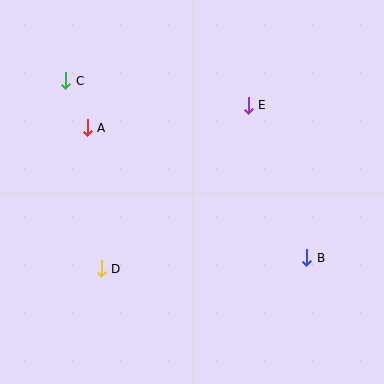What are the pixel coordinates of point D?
Point D is at (101, 269).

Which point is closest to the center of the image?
Point E at (248, 105) is closest to the center.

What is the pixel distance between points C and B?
The distance between C and B is 299 pixels.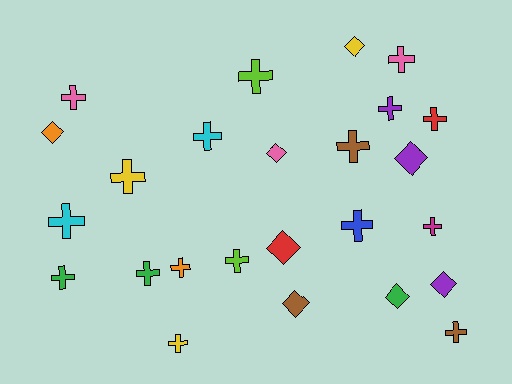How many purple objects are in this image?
There are 3 purple objects.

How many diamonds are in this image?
There are 8 diamonds.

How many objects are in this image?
There are 25 objects.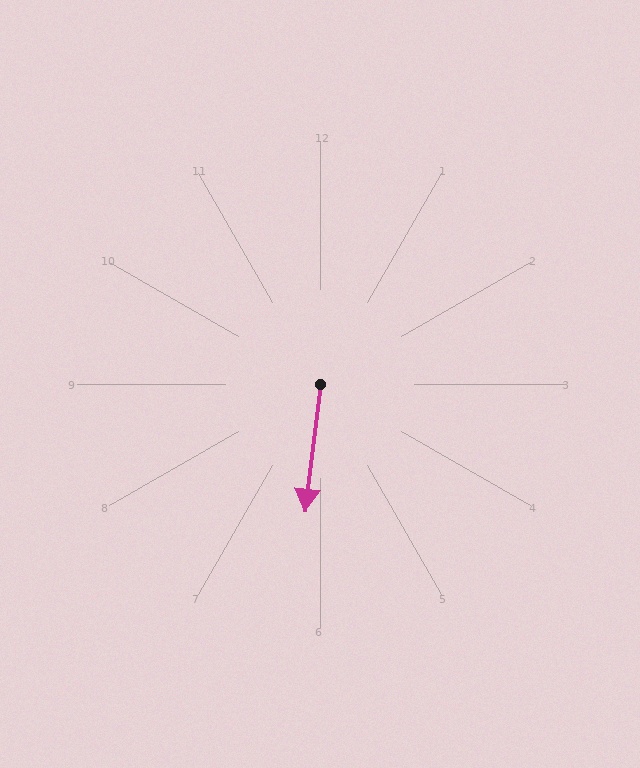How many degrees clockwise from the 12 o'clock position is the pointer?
Approximately 187 degrees.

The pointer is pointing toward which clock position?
Roughly 6 o'clock.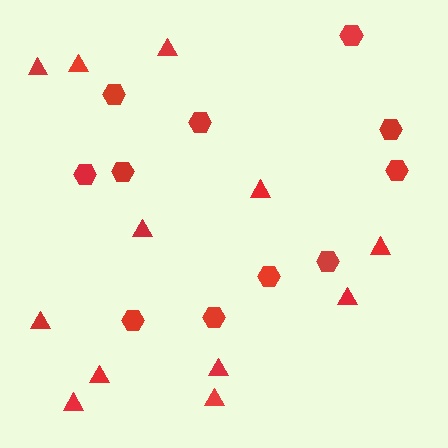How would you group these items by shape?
There are 2 groups: one group of triangles (12) and one group of hexagons (11).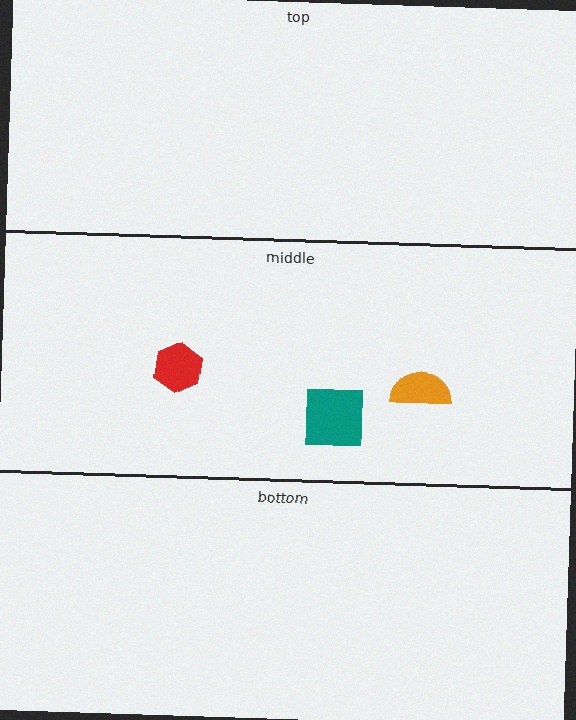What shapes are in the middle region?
The red hexagon, the teal square, the orange semicircle.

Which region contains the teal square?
The middle region.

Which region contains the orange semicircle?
The middle region.